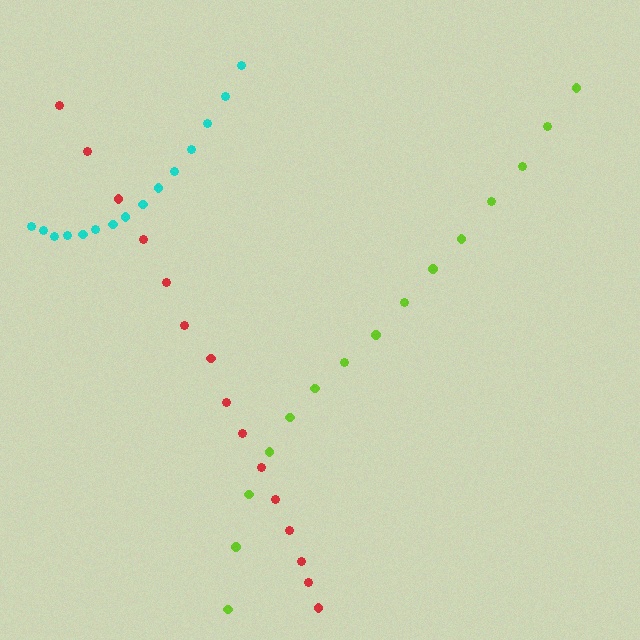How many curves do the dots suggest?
There are 3 distinct paths.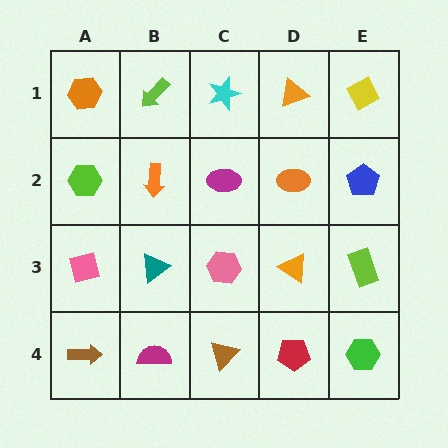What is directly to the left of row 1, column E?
An orange triangle.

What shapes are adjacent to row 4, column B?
A teal triangle (row 3, column B), a brown arrow (row 4, column A), a brown triangle (row 4, column C).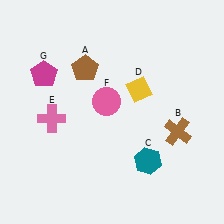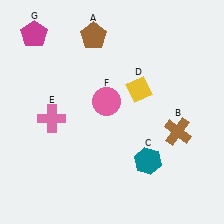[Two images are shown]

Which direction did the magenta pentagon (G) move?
The magenta pentagon (G) moved up.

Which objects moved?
The objects that moved are: the brown pentagon (A), the magenta pentagon (G).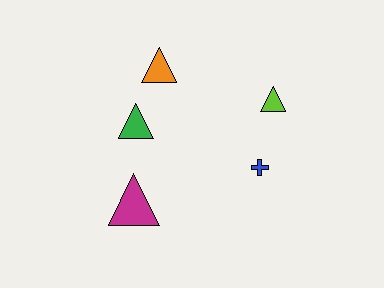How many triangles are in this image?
There are 4 triangles.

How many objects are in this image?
There are 5 objects.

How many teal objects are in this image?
There are no teal objects.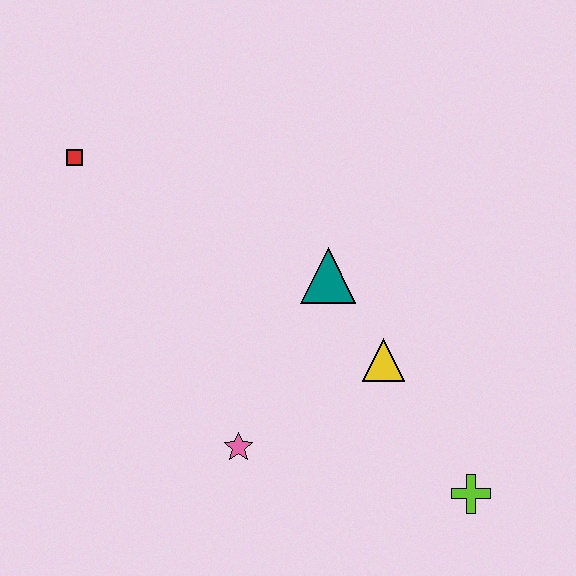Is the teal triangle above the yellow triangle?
Yes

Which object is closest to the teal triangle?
The yellow triangle is closest to the teal triangle.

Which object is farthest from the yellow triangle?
The red square is farthest from the yellow triangle.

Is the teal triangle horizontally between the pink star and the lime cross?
Yes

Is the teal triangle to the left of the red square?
No